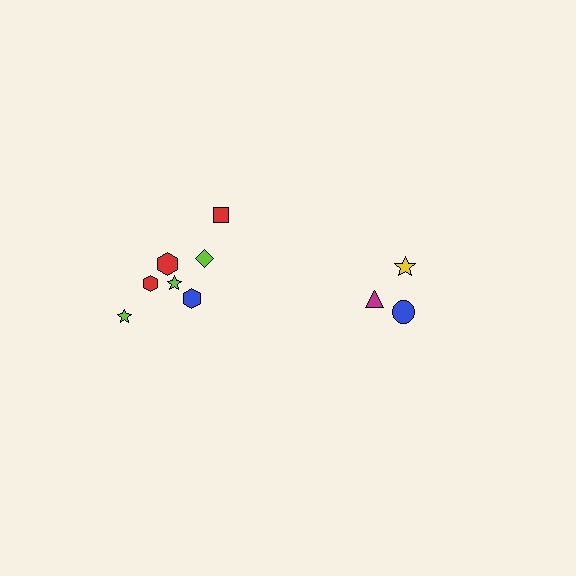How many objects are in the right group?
There are 3 objects.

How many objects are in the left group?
There are 7 objects.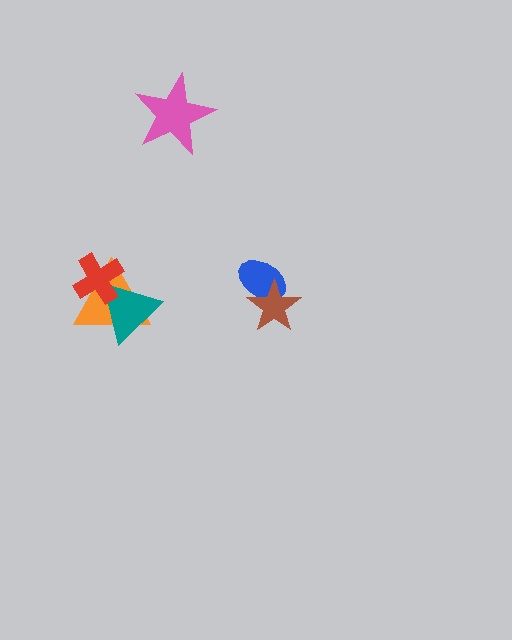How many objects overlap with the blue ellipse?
1 object overlaps with the blue ellipse.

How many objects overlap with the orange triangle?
2 objects overlap with the orange triangle.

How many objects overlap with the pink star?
0 objects overlap with the pink star.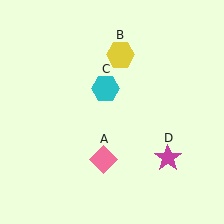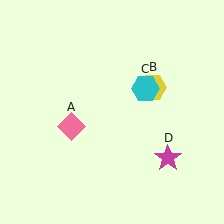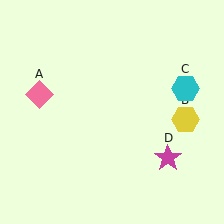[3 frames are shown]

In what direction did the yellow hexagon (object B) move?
The yellow hexagon (object B) moved down and to the right.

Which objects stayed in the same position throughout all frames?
Magenta star (object D) remained stationary.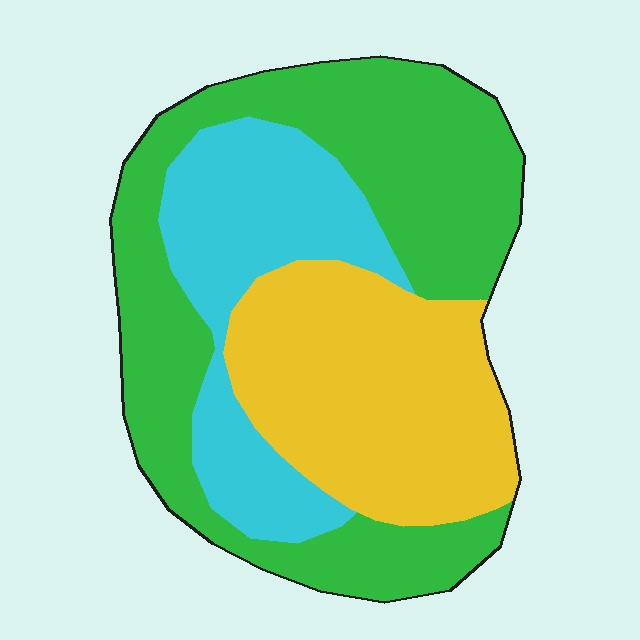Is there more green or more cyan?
Green.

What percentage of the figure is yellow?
Yellow takes up between a sixth and a third of the figure.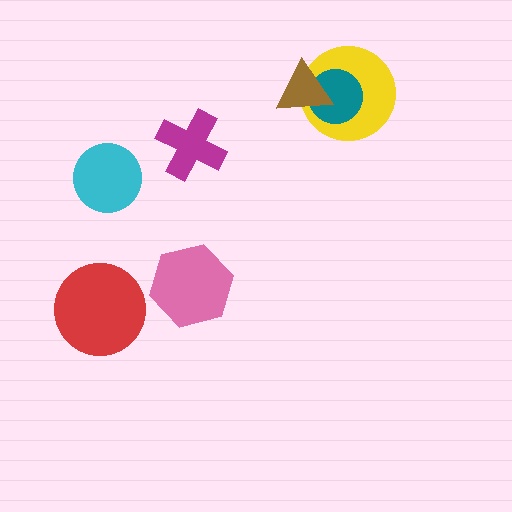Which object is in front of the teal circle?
The brown triangle is in front of the teal circle.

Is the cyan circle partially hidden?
No, no other shape covers it.